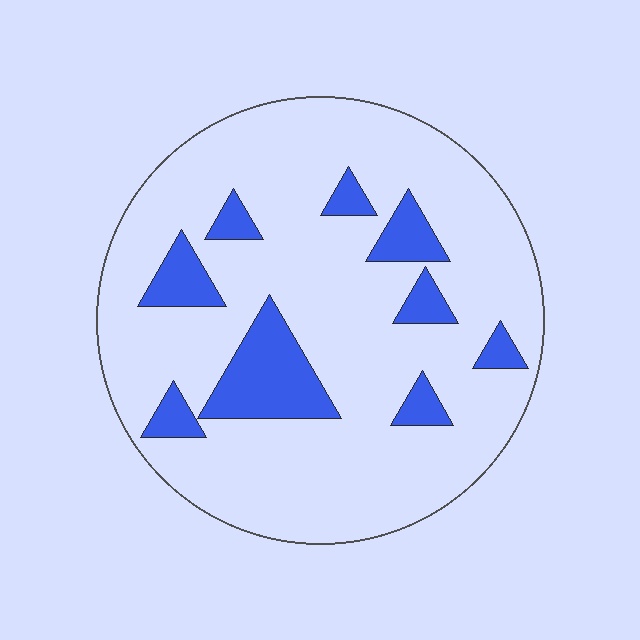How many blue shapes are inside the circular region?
9.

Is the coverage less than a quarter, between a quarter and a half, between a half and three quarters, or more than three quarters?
Less than a quarter.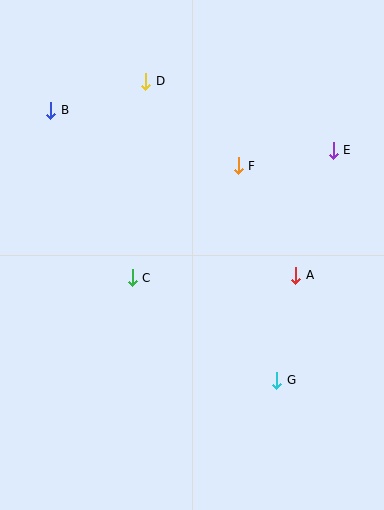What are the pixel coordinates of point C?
Point C is at (132, 278).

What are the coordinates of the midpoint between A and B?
The midpoint between A and B is at (173, 193).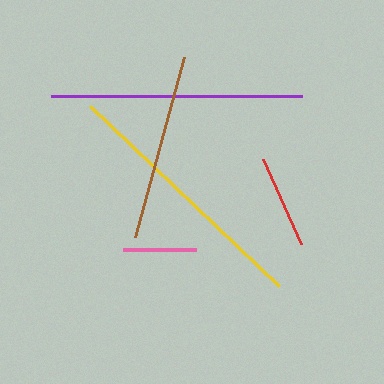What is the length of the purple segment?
The purple segment is approximately 251 pixels long.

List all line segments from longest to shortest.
From longest to shortest: yellow, purple, brown, red, pink.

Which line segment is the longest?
The yellow line is the longest at approximately 261 pixels.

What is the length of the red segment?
The red segment is approximately 93 pixels long.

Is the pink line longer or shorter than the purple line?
The purple line is longer than the pink line.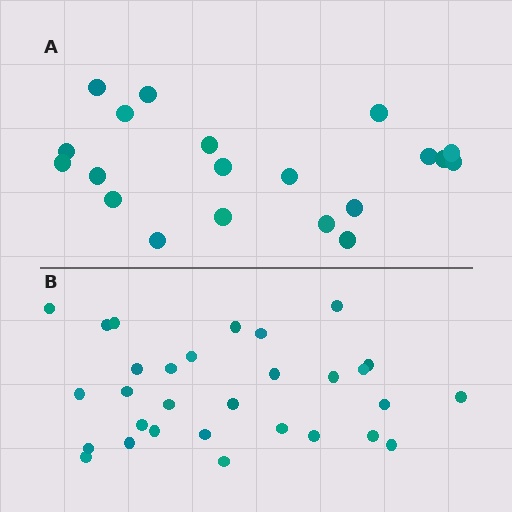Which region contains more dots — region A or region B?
Region B (the bottom region) has more dots.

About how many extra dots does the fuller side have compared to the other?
Region B has roughly 10 or so more dots than region A.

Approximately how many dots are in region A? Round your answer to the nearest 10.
About 20 dots.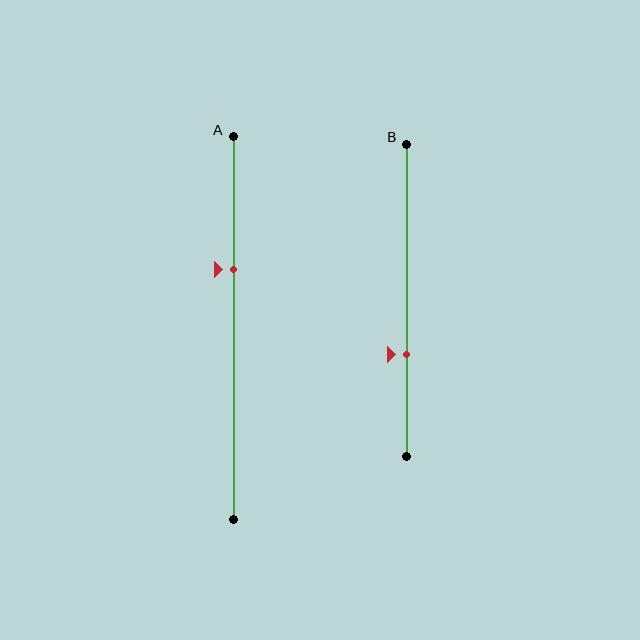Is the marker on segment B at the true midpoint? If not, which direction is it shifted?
No, the marker on segment B is shifted downward by about 17% of the segment length.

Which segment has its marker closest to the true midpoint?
Segment A has its marker closest to the true midpoint.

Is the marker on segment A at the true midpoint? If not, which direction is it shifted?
No, the marker on segment A is shifted upward by about 15% of the segment length.